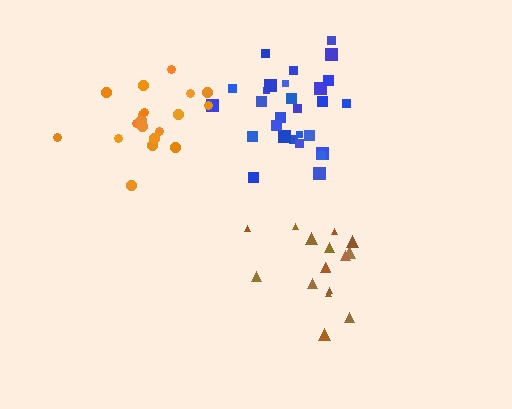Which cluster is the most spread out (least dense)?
Brown.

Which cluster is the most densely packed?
Blue.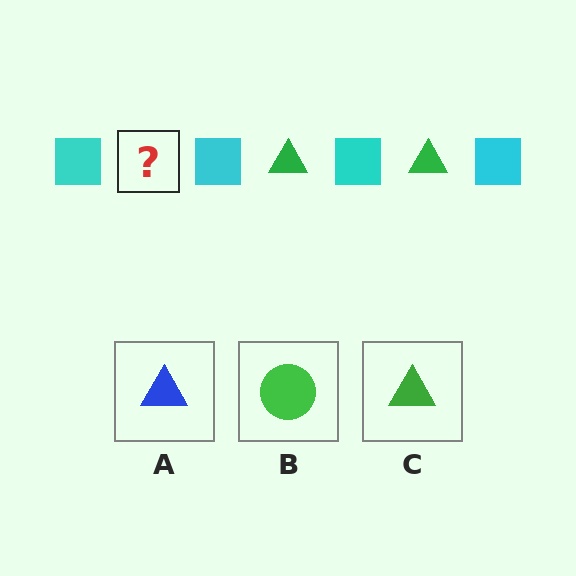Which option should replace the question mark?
Option C.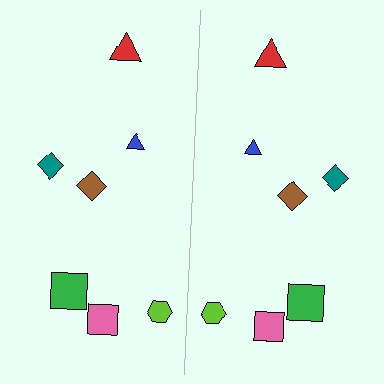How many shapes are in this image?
There are 14 shapes in this image.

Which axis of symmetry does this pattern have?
The pattern has a vertical axis of symmetry running through the center of the image.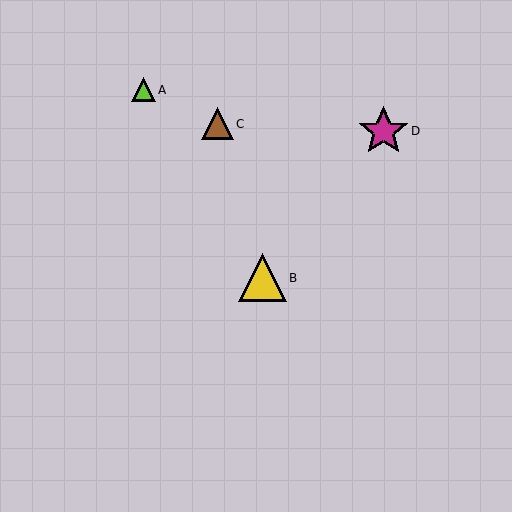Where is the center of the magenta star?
The center of the magenta star is at (383, 131).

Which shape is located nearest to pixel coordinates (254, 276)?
The yellow triangle (labeled B) at (262, 278) is nearest to that location.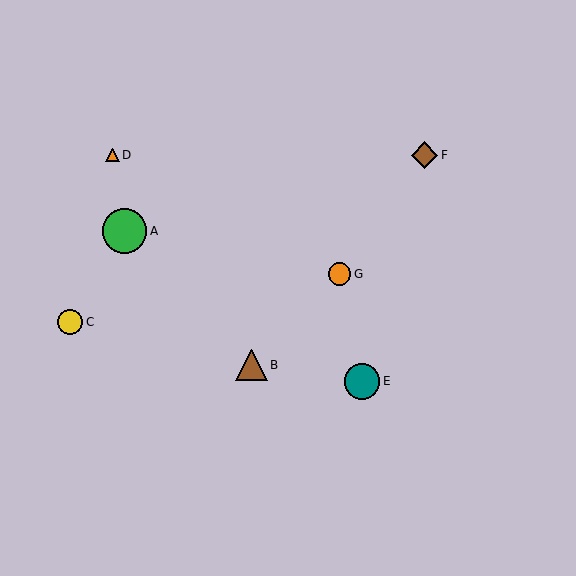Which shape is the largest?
The green circle (labeled A) is the largest.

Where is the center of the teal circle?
The center of the teal circle is at (362, 381).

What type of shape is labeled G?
Shape G is an orange circle.